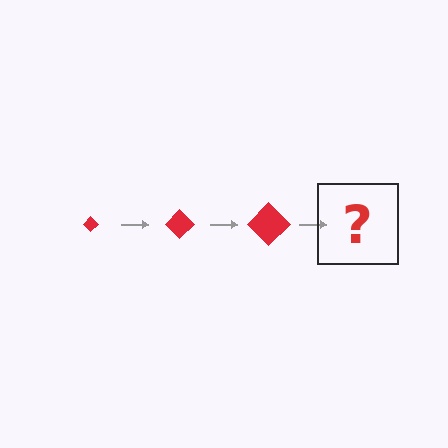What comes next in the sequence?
The next element should be a red diamond, larger than the previous one.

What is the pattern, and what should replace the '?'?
The pattern is that the diamond gets progressively larger each step. The '?' should be a red diamond, larger than the previous one.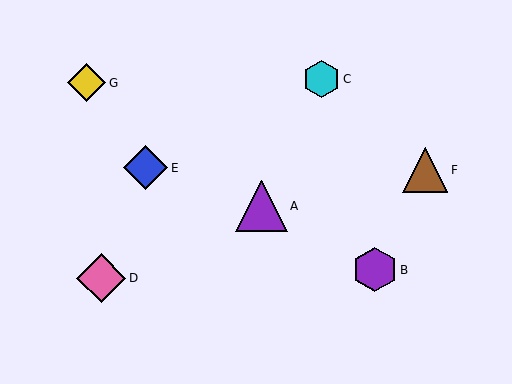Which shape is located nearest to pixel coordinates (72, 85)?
The yellow diamond (labeled G) at (87, 83) is nearest to that location.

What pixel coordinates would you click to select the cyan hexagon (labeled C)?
Click at (321, 79) to select the cyan hexagon C.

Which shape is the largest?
The purple triangle (labeled A) is the largest.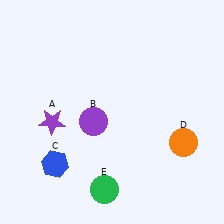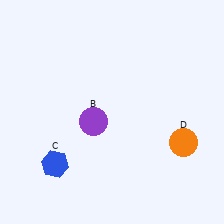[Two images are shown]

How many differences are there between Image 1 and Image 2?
There are 2 differences between the two images.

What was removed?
The green circle (E), the purple star (A) were removed in Image 2.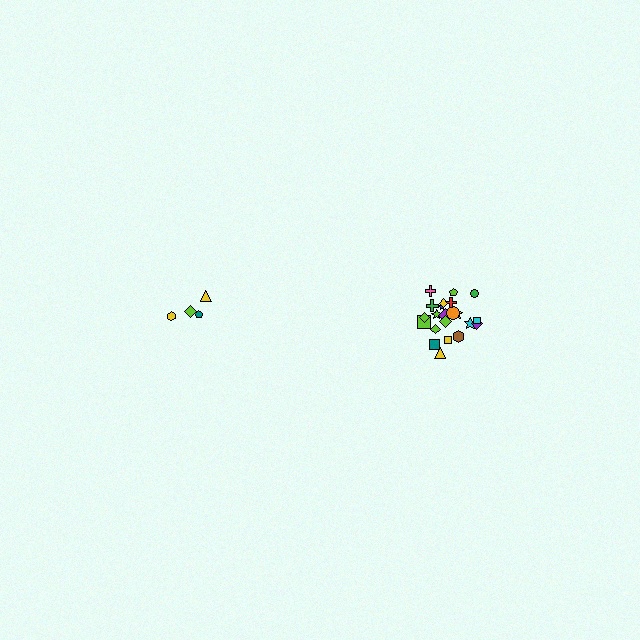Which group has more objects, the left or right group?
The right group.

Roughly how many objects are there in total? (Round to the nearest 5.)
Roughly 25 objects in total.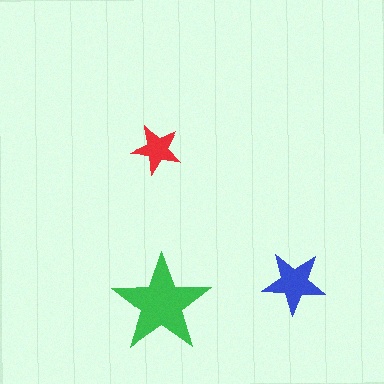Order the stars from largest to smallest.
the green one, the blue one, the red one.